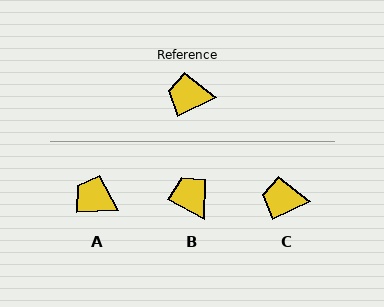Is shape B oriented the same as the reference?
No, it is off by about 54 degrees.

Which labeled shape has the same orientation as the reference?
C.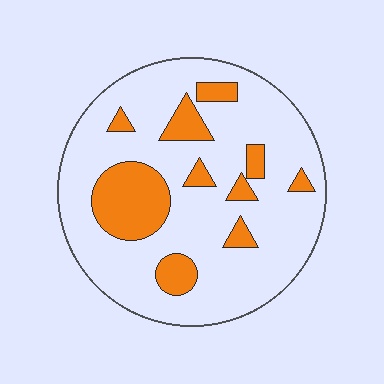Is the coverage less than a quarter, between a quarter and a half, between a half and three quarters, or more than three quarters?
Less than a quarter.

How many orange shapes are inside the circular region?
10.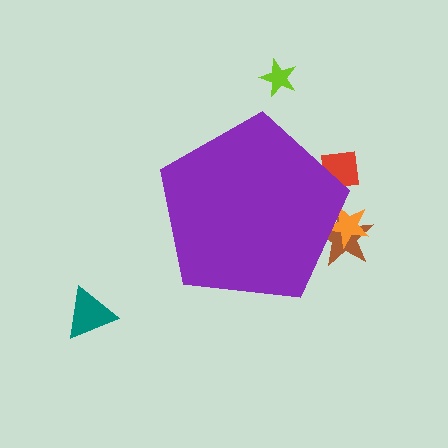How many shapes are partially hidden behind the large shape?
3 shapes are partially hidden.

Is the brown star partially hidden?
Yes, the brown star is partially hidden behind the purple pentagon.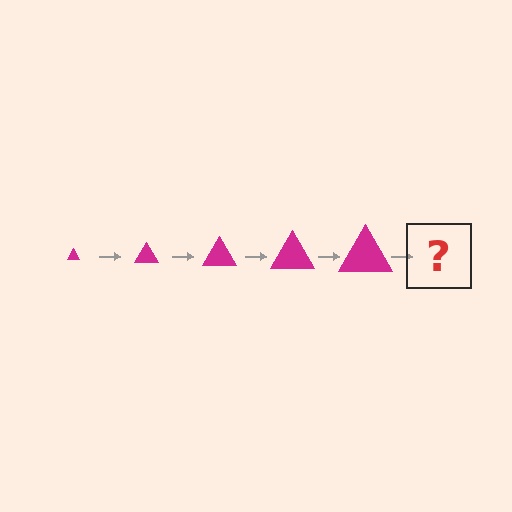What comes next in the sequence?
The next element should be a magenta triangle, larger than the previous one.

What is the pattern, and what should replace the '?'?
The pattern is that the triangle gets progressively larger each step. The '?' should be a magenta triangle, larger than the previous one.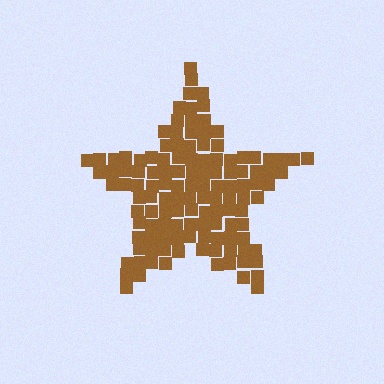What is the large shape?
The large shape is a star.